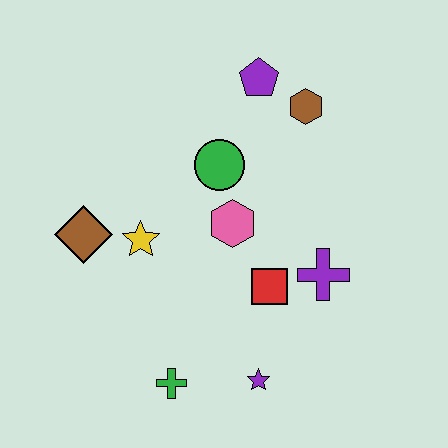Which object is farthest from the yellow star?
The brown hexagon is farthest from the yellow star.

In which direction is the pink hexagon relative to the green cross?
The pink hexagon is above the green cross.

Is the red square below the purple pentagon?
Yes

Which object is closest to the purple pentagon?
The brown hexagon is closest to the purple pentagon.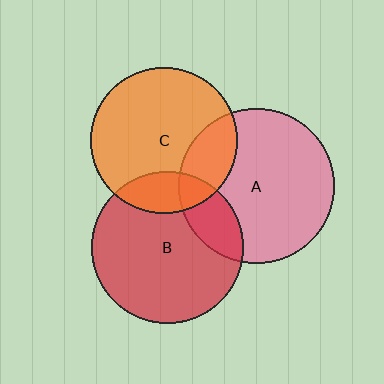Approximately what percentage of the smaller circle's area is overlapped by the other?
Approximately 20%.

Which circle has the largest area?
Circle A (pink).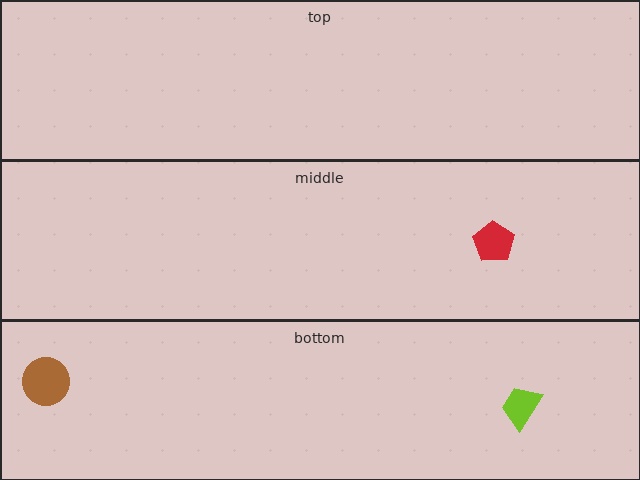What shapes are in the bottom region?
The brown circle, the lime trapezoid.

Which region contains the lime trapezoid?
The bottom region.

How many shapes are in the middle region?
1.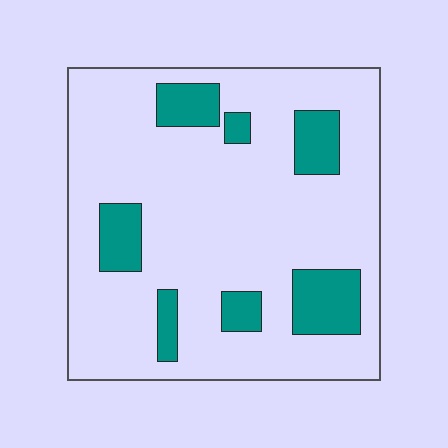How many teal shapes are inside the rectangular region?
7.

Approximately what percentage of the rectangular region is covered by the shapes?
Approximately 20%.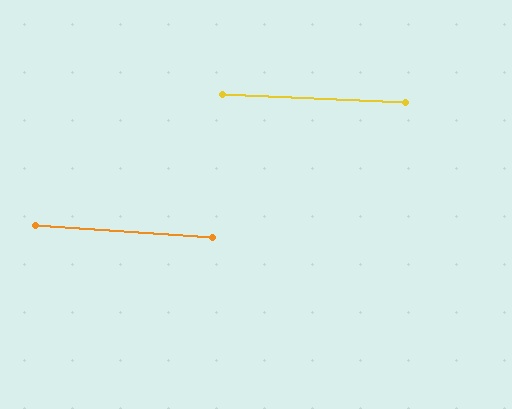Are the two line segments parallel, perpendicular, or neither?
Parallel — their directions differ by only 1.4°.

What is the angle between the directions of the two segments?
Approximately 1 degree.